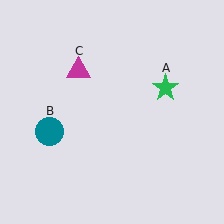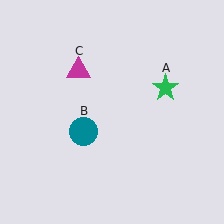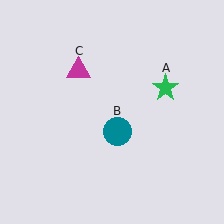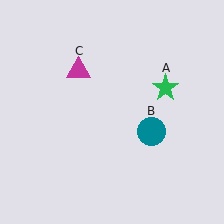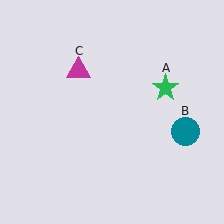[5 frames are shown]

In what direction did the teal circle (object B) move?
The teal circle (object B) moved right.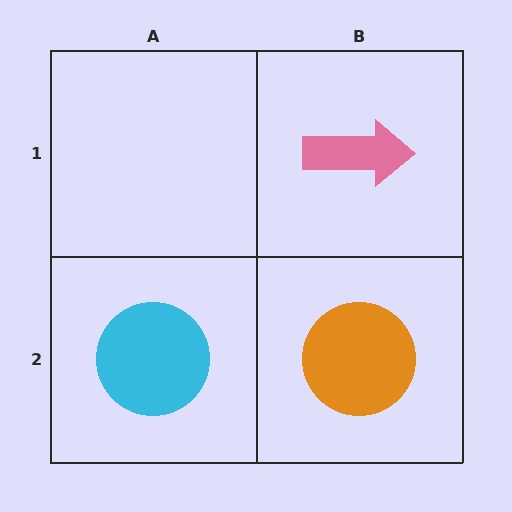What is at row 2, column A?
A cyan circle.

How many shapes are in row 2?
2 shapes.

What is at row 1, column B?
A pink arrow.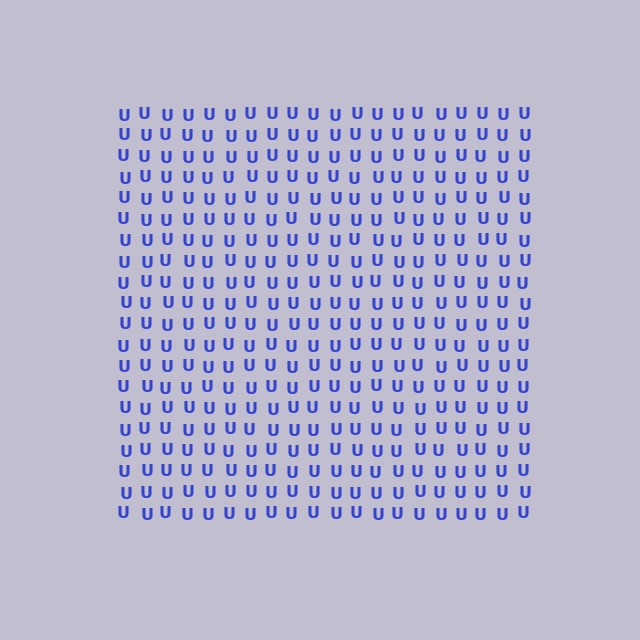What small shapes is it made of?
It is made of small letter U's.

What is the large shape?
The large shape is a square.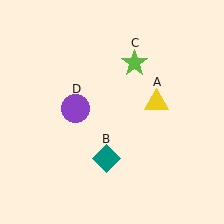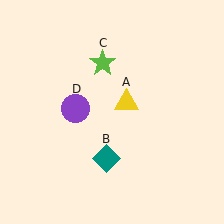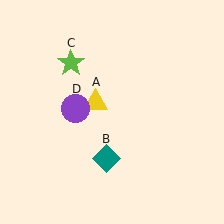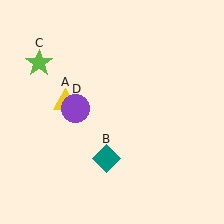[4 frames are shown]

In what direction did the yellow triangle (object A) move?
The yellow triangle (object A) moved left.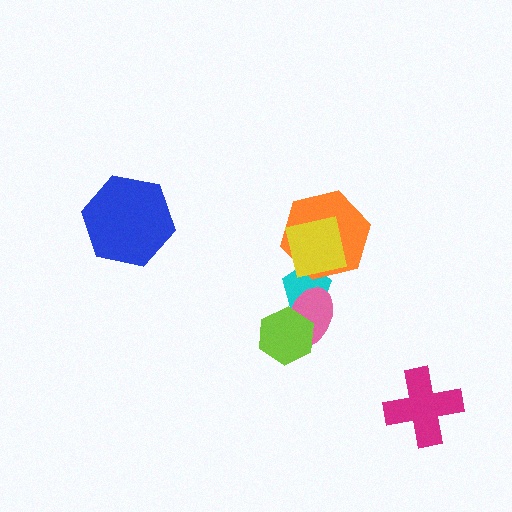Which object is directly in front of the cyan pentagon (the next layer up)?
The pink ellipse is directly in front of the cyan pentagon.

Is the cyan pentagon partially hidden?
Yes, it is partially covered by another shape.